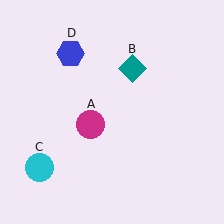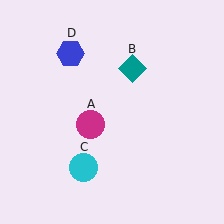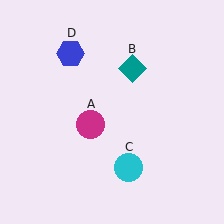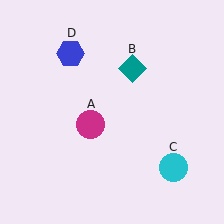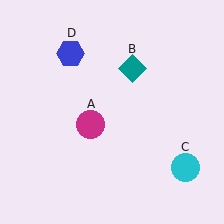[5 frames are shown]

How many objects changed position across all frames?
1 object changed position: cyan circle (object C).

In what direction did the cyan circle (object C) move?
The cyan circle (object C) moved right.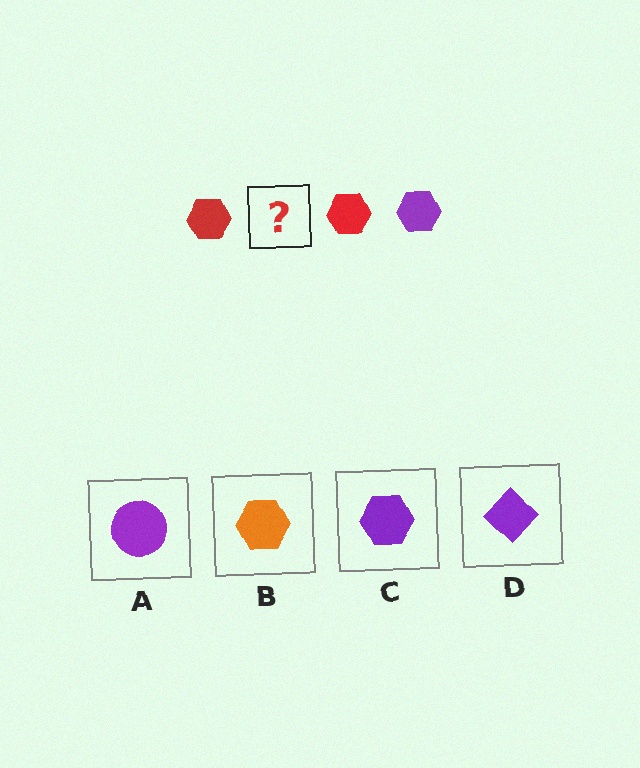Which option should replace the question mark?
Option C.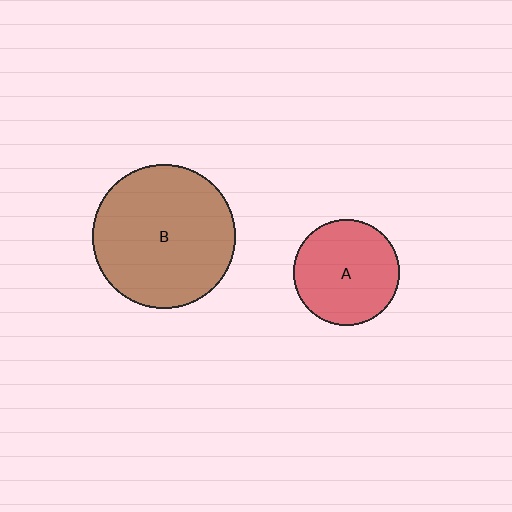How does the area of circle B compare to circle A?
Approximately 1.8 times.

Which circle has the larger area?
Circle B (brown).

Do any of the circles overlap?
No, none of the circles overlap.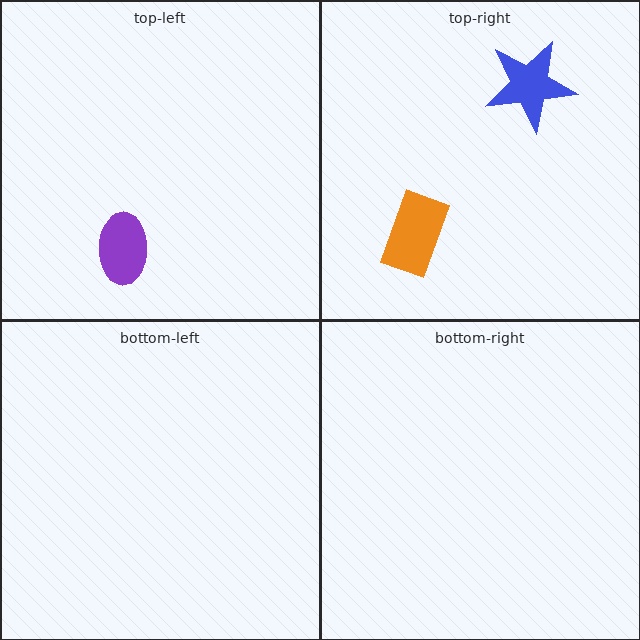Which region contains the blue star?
The top-right region.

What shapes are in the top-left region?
The purple ellipse.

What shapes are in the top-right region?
The orange rectangle, the blue star.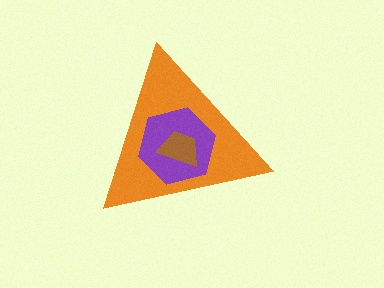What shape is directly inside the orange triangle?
The purple hexagon.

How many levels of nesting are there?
3.